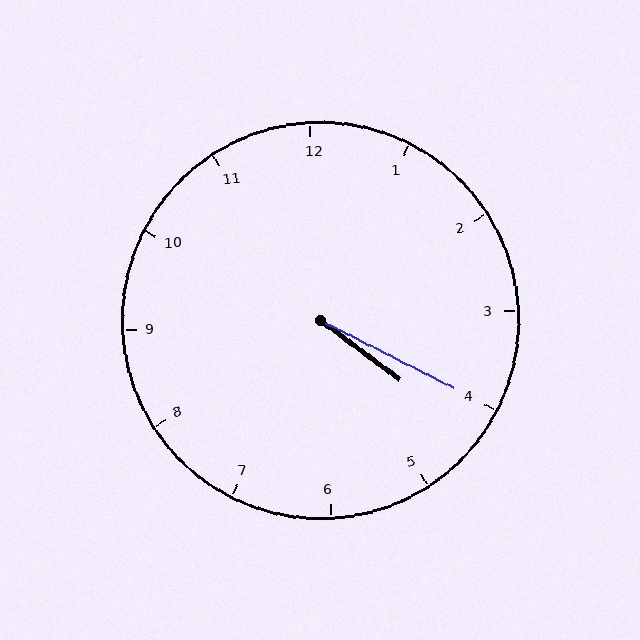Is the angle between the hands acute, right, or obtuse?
It is acute.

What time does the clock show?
4:20.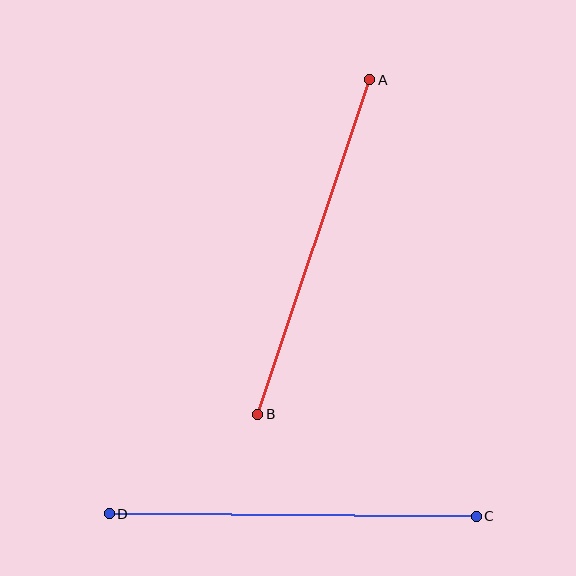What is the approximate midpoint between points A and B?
The midpoint is at approximately (314, 247) pixels.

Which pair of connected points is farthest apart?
Points C and D are farthest apart.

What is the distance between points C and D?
The distance is approximately 367 pixels.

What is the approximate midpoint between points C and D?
The midpoint is at approximately (293, 515) pixels.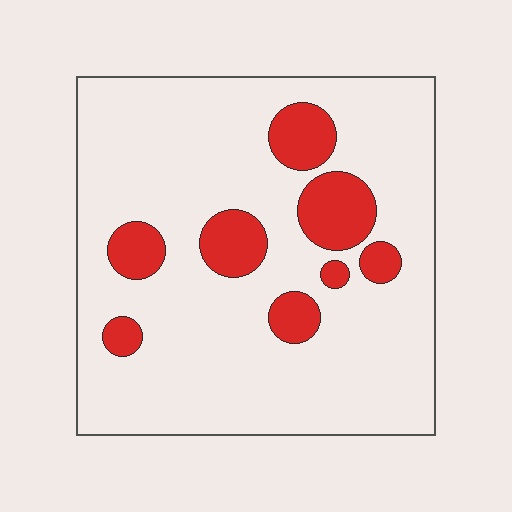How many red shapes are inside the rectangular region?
8.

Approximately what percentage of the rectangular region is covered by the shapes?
Approximately 15%.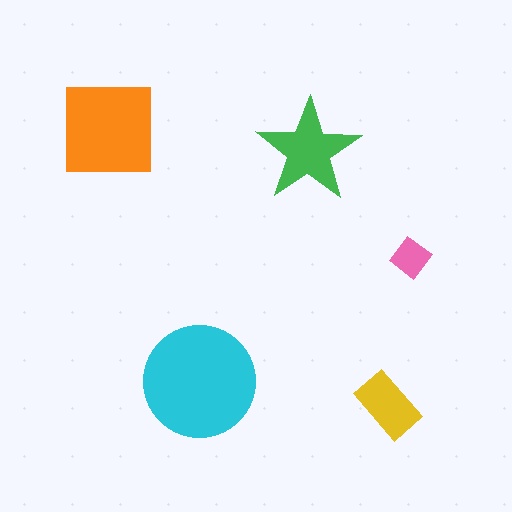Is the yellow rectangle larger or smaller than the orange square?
Smaller.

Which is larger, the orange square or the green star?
The orange square.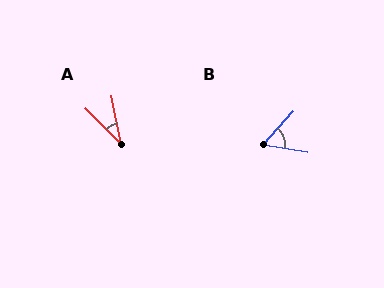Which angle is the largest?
B, at approximately 58 degrees.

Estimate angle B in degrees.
Approximately 58 degrees.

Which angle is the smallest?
A, at approximately 34 degrees.